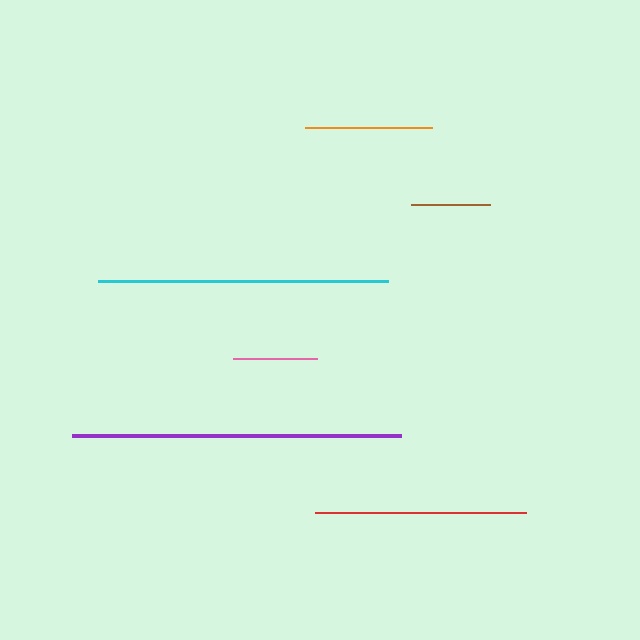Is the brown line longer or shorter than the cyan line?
The cyan line is longer than the brown line.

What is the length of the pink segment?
The pink segment is approximately 84 pixels long.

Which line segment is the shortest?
The brown line is the shortest at approximately 80 pixels.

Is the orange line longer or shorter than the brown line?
The orange line is longer than the brown line.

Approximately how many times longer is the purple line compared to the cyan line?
The purple line is approximately 1.1 times the length of the cyan line.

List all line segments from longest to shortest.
From longest to shortest: purple, cyan, red, orange, pink, brown.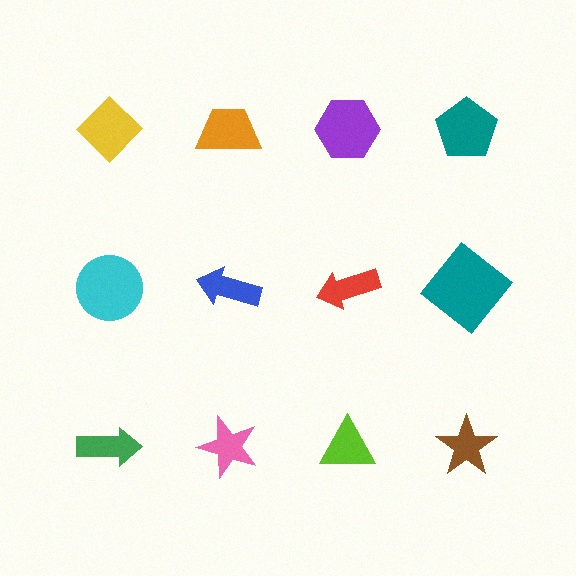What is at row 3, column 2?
A pink star.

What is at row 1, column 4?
A teal pentagon.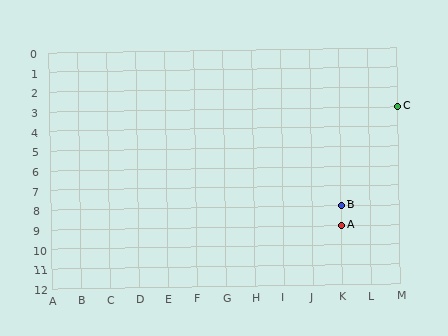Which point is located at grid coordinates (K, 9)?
Point A is at (K, 9).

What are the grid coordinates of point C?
Point C is at grid coordinates (M, 3).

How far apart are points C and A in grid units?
Points C and A are 2 columns and 6 rows apart (about 6.3 grid units diagonally).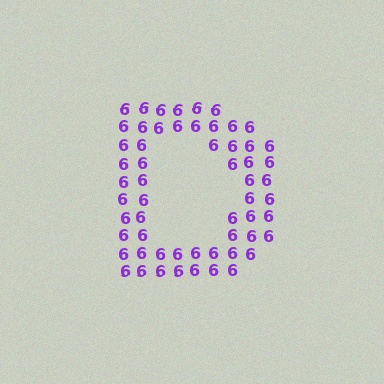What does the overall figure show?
The overall figure shows the letter D.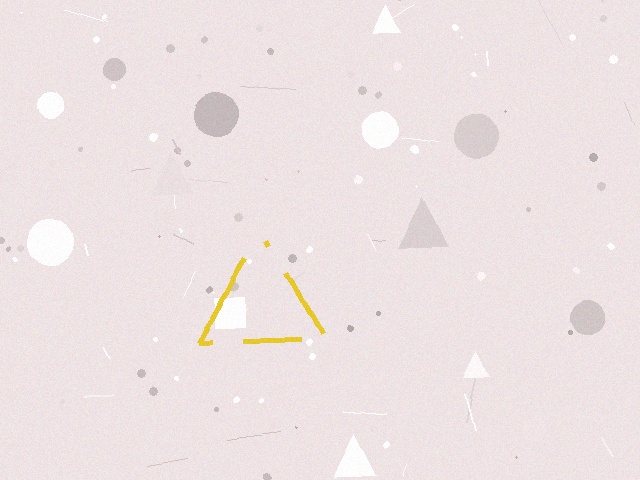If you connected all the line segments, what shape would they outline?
They would outline a triangle.